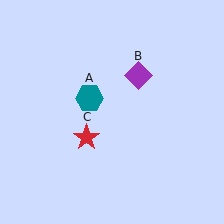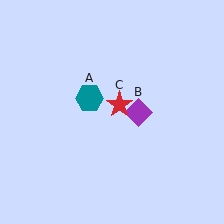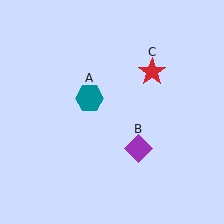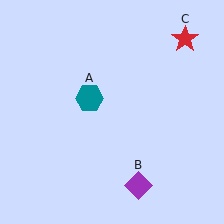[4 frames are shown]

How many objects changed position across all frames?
2 objects changed position: purple diamond (object B), red star (object C).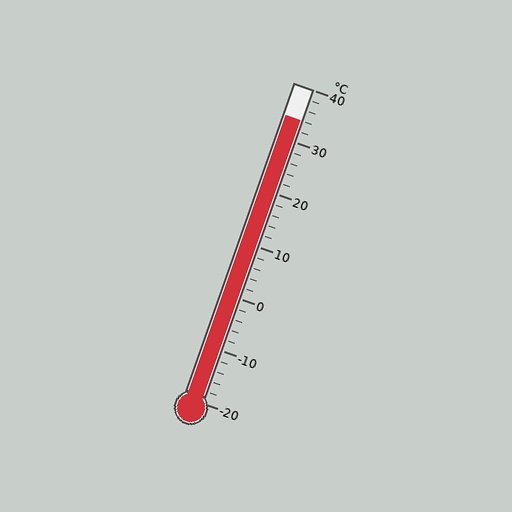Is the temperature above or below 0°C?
The temperature is above 0°C.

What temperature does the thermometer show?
The thermometer shows approximately 34°C.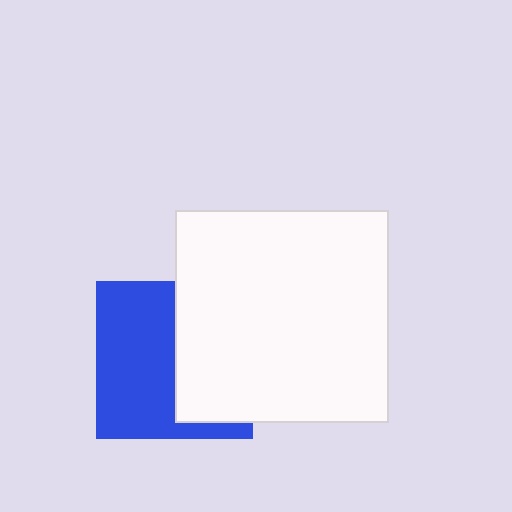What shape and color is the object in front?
The object in front is a white square.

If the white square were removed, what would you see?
You would see the complete blue square.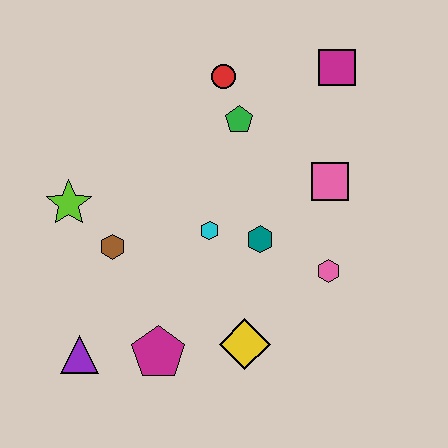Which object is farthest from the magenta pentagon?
The magenta square is farthest from the magenta pentagon.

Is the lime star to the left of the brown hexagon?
Yes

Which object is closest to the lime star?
The brown hexagon is closest to the lime star.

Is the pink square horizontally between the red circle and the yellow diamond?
No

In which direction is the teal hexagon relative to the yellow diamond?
The teal hexagon is above the yellow diamond.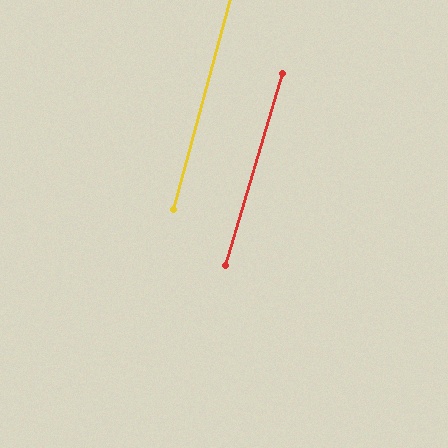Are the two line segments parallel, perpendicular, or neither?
Parallel — their directions differ by only 1.3°.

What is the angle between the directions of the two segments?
Approximately 1 degree.